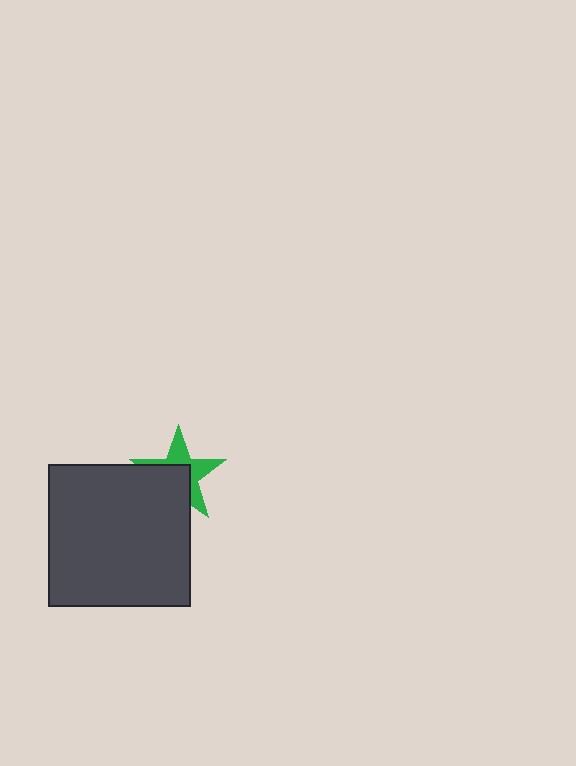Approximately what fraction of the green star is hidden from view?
Roughly 53% of the green star is hidden behind the dark gray square.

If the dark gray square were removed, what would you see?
You would see the complete green star.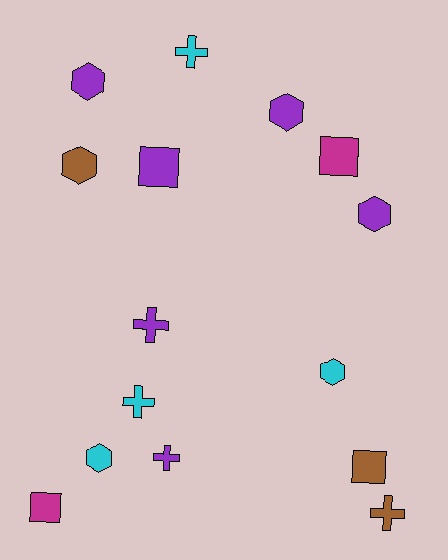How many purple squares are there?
There is 1 purple square.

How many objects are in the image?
There are 15 objects.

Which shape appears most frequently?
Hexagon, with 6 objects.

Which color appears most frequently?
Purple, with 6 objects.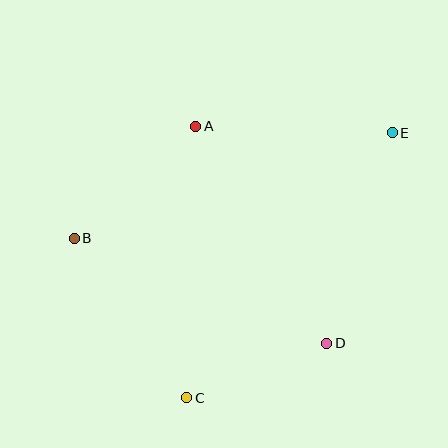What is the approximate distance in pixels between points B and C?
The distance between B and C is approximately 195 pixels.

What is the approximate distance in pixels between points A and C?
The distance between A and C is approximately 272 pixels.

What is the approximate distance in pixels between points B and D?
The distance between B and D is approximately 274 pixels.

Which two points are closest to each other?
Points C and D are closest to each other.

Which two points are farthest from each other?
Points C and E are farthest from each other.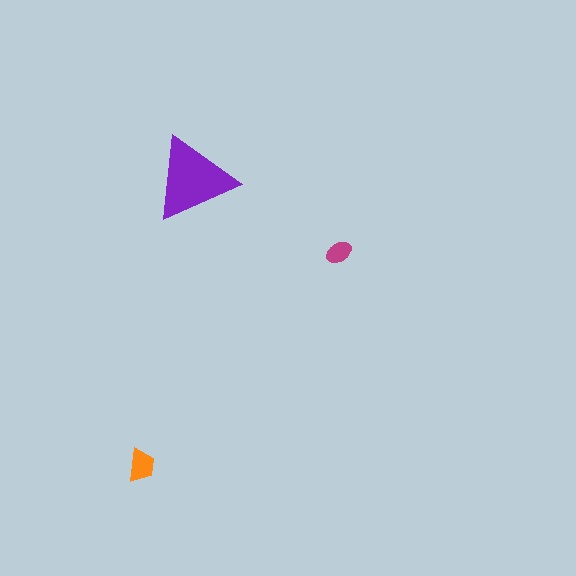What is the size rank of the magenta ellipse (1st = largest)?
3rd.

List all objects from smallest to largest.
The magenta ellipse, the orange trapezoid, the purple triangle.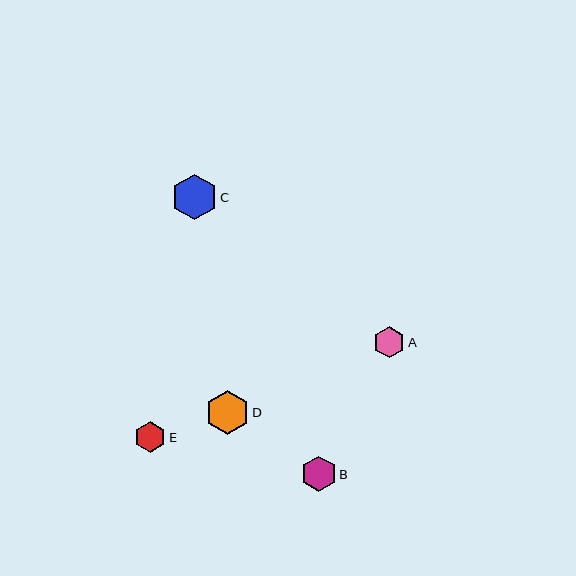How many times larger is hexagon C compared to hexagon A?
Hexagon C is approximately 1.5 times the size of hexagon A.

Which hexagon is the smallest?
Hexagon A is the smallest with a size of approximately 31 pixels.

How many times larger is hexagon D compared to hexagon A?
Hexagon D is approximately 1.4 times the size of hexagon A.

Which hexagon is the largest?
Hexagon C is the largest with a size of approximately 46 pixels.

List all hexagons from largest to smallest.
From largest to smallest: C, D, B, E, A.